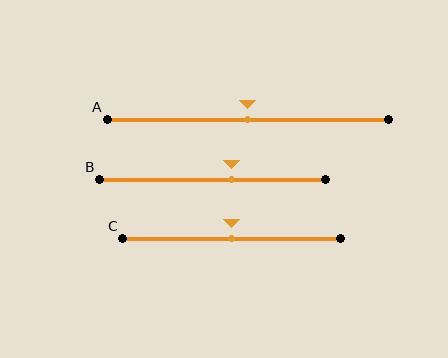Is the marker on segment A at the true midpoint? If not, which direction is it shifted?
Yes, the marker on segment A is at the true midpoint.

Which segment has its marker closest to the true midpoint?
Segment A has its marker closest to the true midpoint.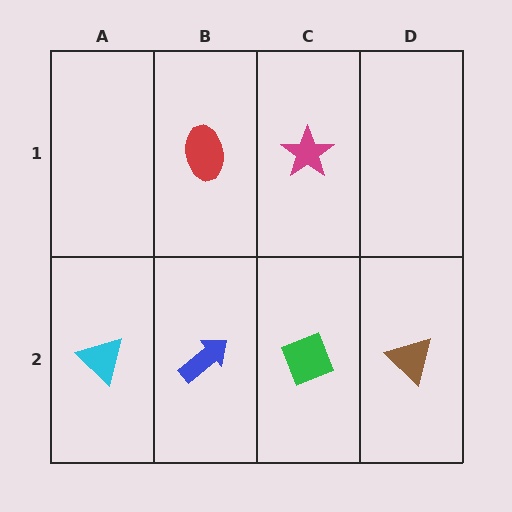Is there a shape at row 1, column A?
No, that cell is empty.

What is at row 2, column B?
A blue arrow.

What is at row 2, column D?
A brown triangle.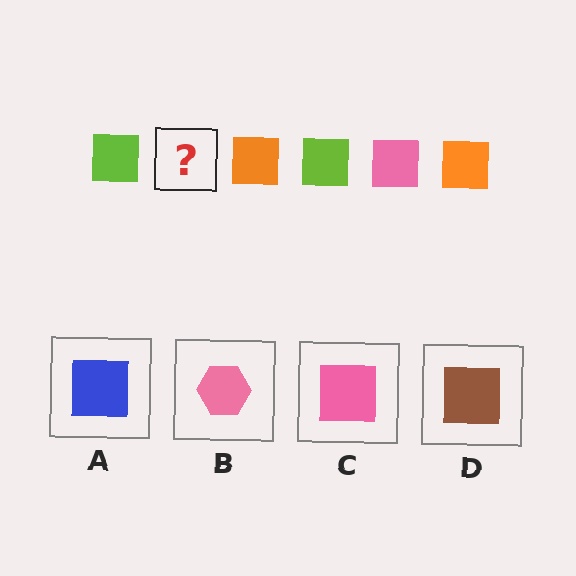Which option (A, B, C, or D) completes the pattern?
C.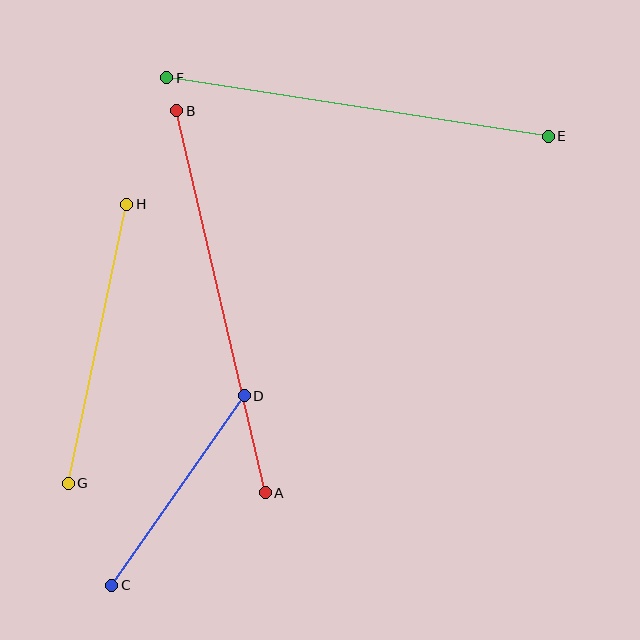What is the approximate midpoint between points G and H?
The midpoint is at approximately (97, 344) pixels.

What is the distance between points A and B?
The distance is approximately 392 pixels.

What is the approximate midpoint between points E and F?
The midpoint is at approximately (357, 107) pixels.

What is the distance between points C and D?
The distance is approximately 231 pixels.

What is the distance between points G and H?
The distance is approximately 285 pixels.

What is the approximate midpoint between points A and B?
The midpoint is at approximately (221, 302) pixels.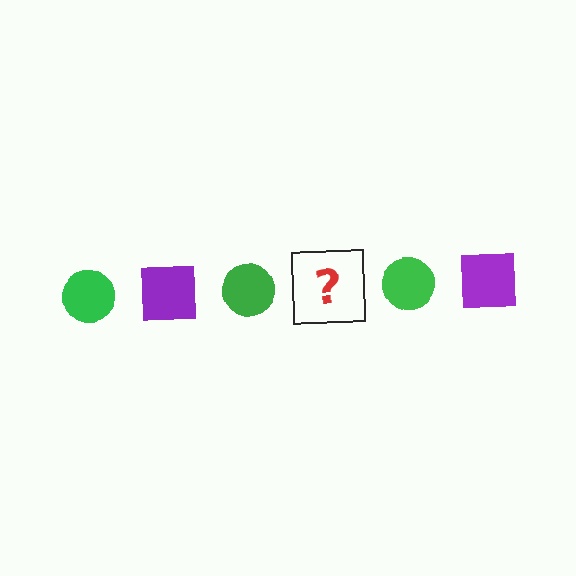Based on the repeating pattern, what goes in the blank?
The blank should be a purple square.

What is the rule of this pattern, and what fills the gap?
The rule is that the pattern alternates between green circle and purple square. The gap should be filled with a purple square.